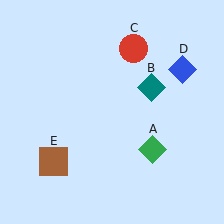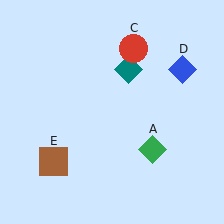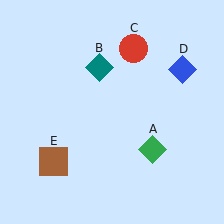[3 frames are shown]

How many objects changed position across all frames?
1 object changed position: teal diamond (object B).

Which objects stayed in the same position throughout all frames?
Green diamond (object A) and red circle (object C) and blue diamond (object D) and brown square (object E) remained stationary.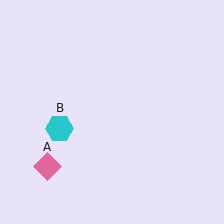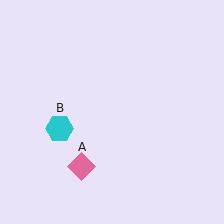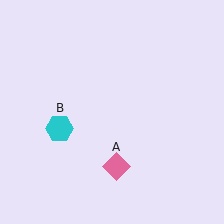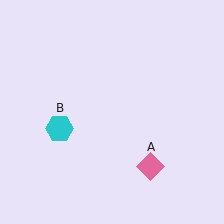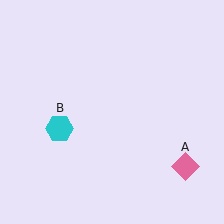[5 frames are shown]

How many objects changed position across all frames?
1 object changed position: pink diamond (object A).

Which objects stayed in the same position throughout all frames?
Cyan hexagon (object B) remained stationary.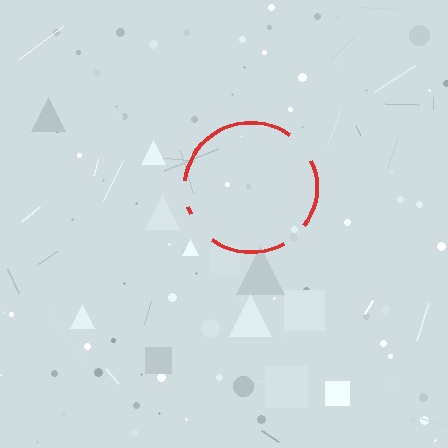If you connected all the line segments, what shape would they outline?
They would outline a circle.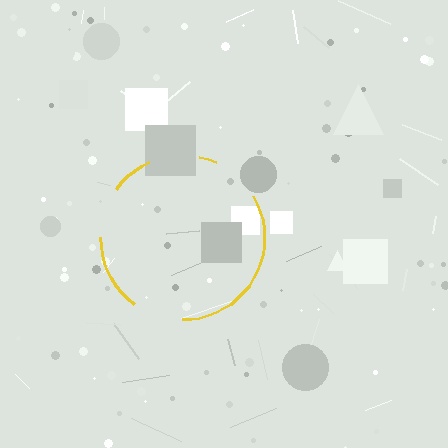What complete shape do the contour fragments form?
The contour fragments form a circle.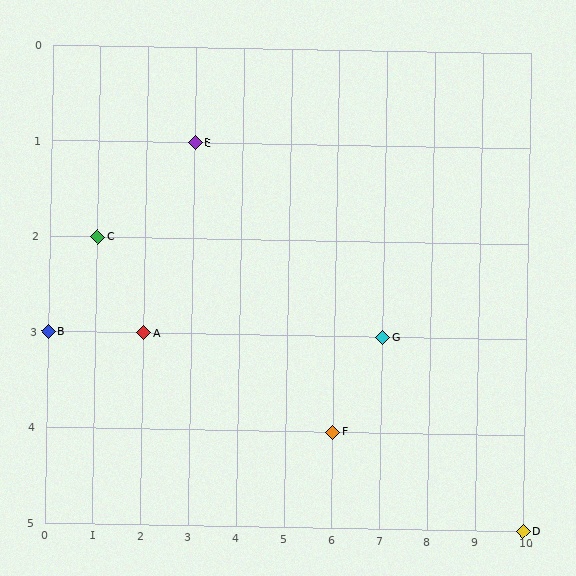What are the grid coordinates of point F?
Point F is at grid coordinates (6, 4).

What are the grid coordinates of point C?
Point C is at grid coordinates (1, 2).